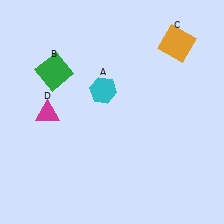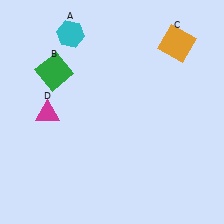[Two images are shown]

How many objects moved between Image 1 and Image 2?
1 object moved between the two images.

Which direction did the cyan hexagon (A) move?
The cyan hexagon (A) moved up.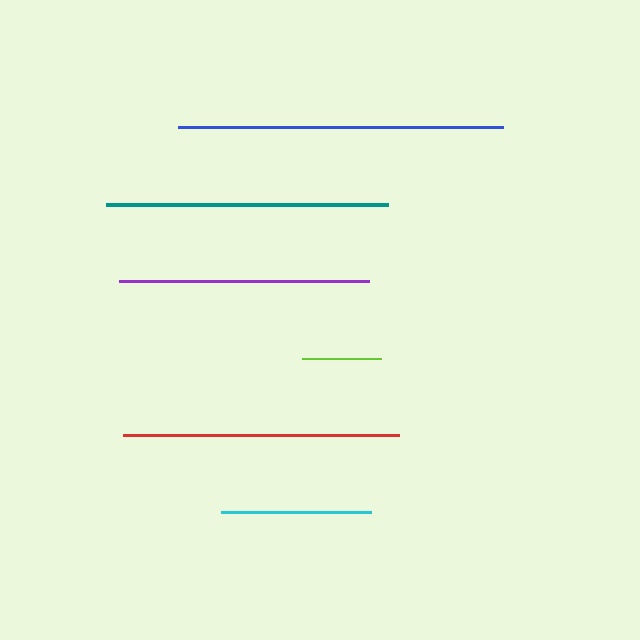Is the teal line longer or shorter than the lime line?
The teal line is longer than the lime line.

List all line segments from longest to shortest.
From longest to shortest: blue, teal, red, purple, cyan, lime.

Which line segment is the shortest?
The lime line is the shortest at approximately 79 pixels.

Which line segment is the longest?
The blue line is the longest at approximately 325 pixels.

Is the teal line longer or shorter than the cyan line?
The teal line is longer than the cyan line.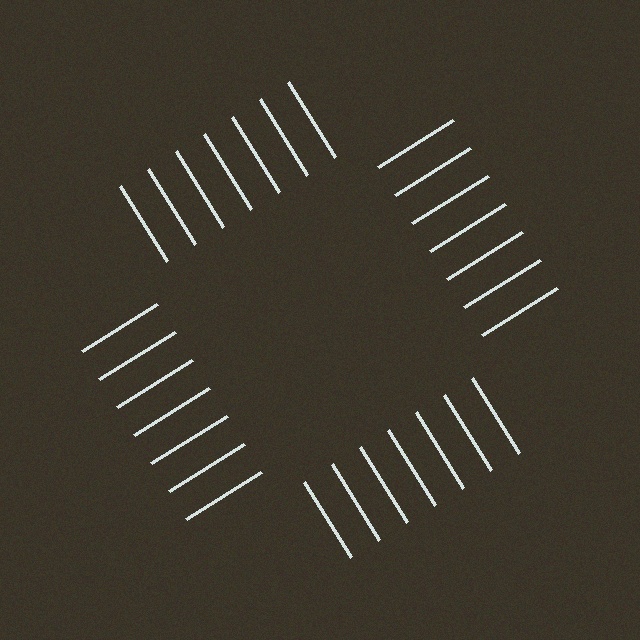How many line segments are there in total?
28 — 7 along each of the 4 edges.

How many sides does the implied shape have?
4 sides — the line-ends trace a square.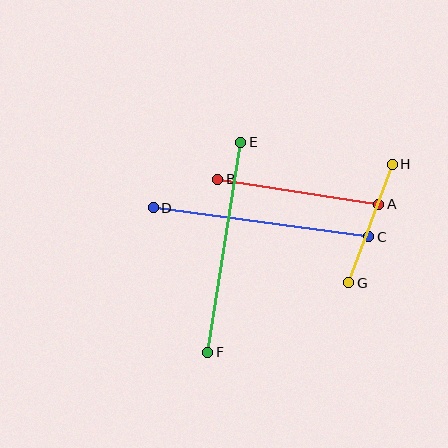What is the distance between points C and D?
The distance is approximately 217 pixels.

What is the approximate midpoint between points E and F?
The midpoint is at approximately (224, 247) pixels.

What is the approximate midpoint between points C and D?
The midpoint is at approximately (261, 222) pixels.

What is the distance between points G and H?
The distance is approximately 126 pixels.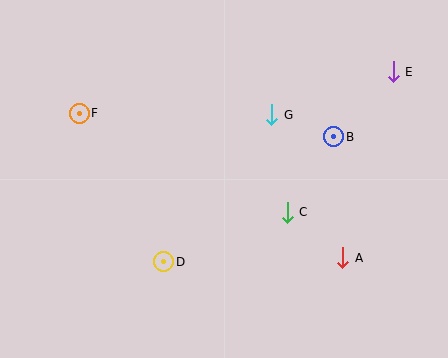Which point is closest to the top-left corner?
Point F is closest to the top-left corner.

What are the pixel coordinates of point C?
Point C is at (287, 212).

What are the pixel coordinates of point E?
Point E is at (393, 72).